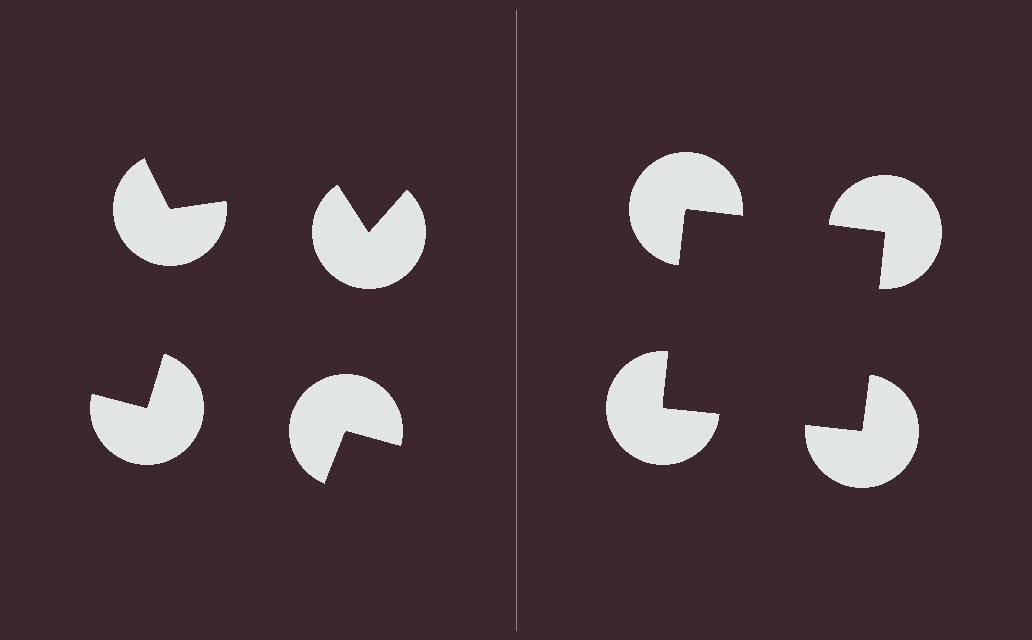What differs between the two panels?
The pac-man discs are positioned identically on both sides; only the wedge orientations differ. On the right they align to a square; on the left they are misaligned.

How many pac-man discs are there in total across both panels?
8 — 4 on each side.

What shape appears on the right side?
An illusory square.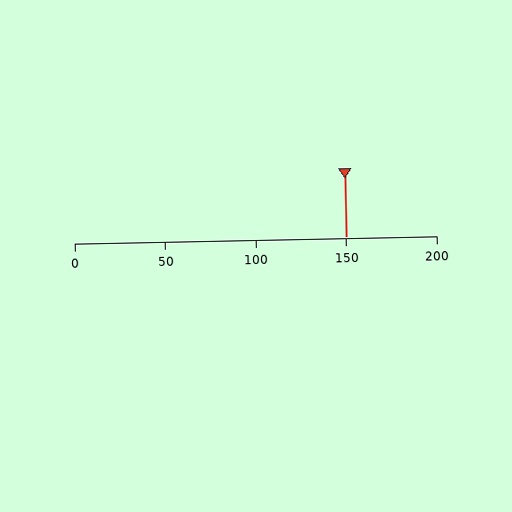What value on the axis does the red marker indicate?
The marker indicates approximately 150.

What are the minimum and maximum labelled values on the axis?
The axis runs from 0 to 200.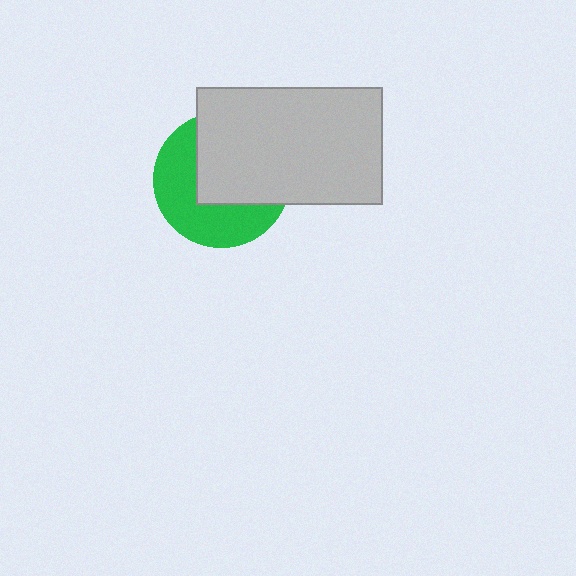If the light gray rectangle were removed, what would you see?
You would see the complete green circle.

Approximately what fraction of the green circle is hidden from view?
Roughly 53% of the green circle is hidden behind the light gray rectangle.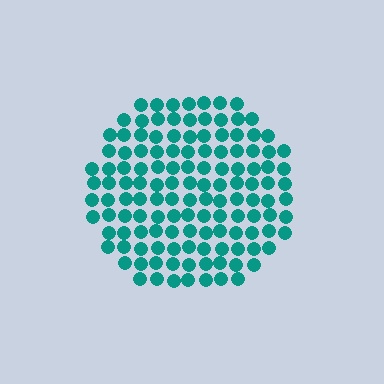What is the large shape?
The large shape is a circle.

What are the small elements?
The small elements are circles.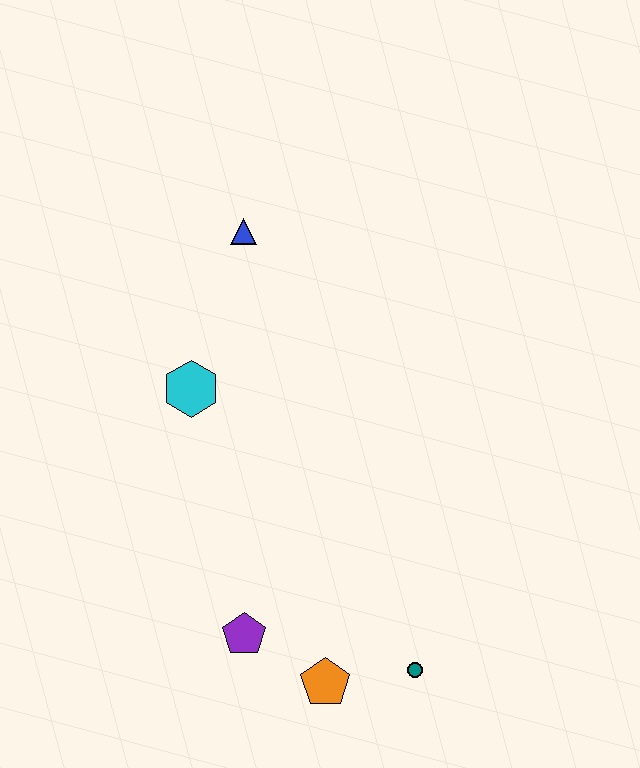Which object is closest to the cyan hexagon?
The blue triangle is closest to the cyan hexagon.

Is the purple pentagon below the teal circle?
No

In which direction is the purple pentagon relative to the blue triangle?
The purple pentagon is below the blue triangle.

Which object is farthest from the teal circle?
The blue triangle is farthest from the teal circle.